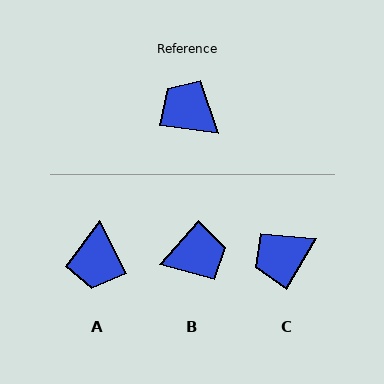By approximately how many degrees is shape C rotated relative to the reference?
Approximately 67 degrees counter-clockwise.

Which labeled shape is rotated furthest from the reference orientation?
A, about 125 degrees away.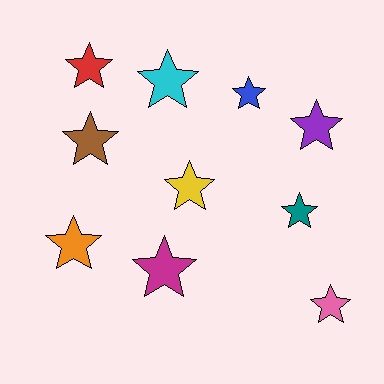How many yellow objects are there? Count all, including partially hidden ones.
There is 1 yellow object.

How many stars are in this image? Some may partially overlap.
There are 10 stars.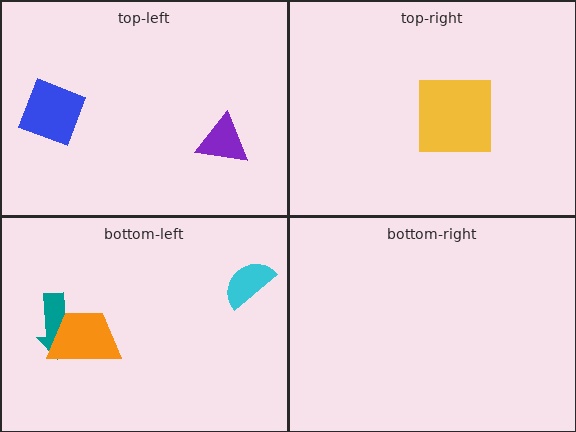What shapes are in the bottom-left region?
The cyan semicircle, the teal arrow, the orange trapezoid.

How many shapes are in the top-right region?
1.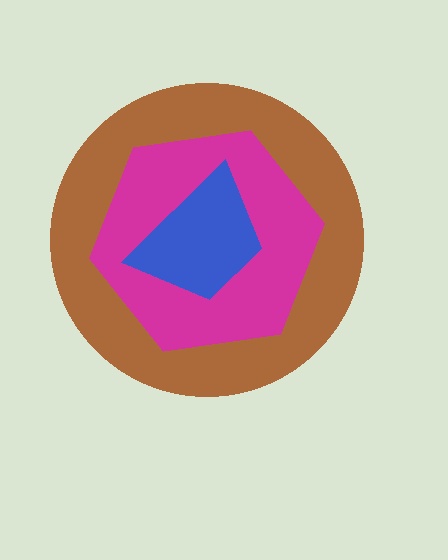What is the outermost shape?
The brown circle.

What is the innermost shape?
The blue trapezoid.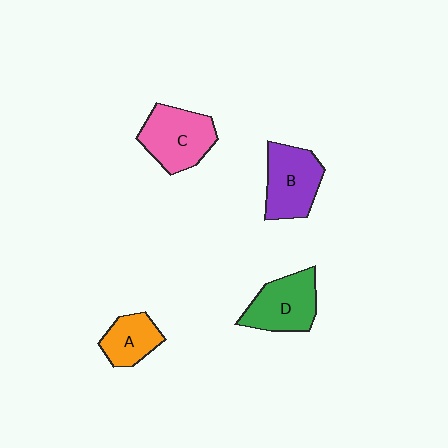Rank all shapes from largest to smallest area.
From largest to smallest: C (pink), B (purple), D (green), A (orange).